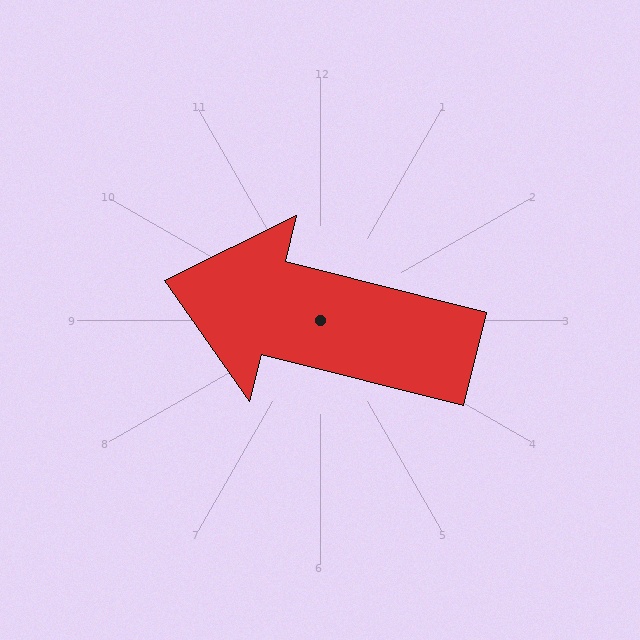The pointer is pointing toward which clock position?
Roughly 9 o'clock.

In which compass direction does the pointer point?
West.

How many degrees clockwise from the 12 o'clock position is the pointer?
Approximately 284 degrees.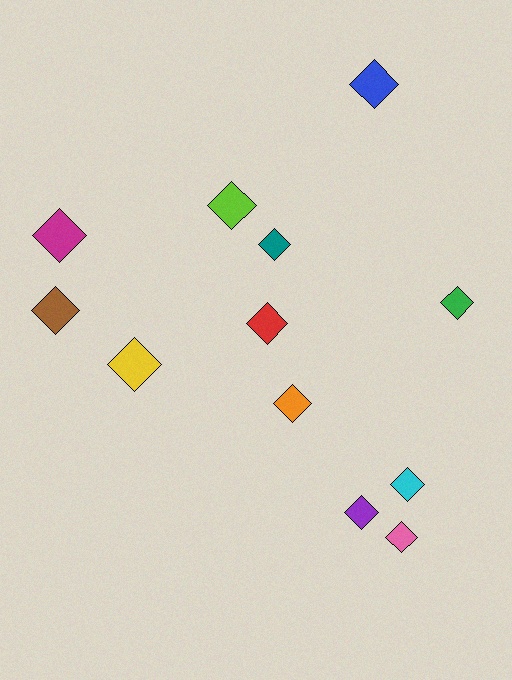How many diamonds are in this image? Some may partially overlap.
There are 12 diamonds.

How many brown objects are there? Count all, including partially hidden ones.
There is 1 brown object.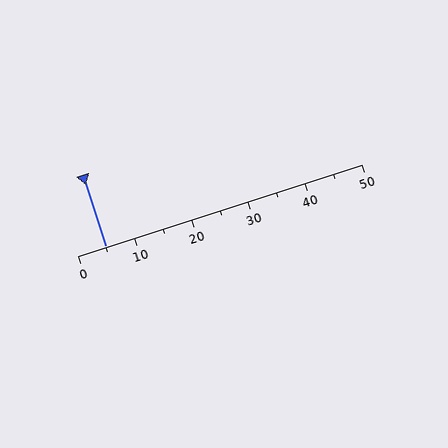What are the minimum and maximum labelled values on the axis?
The axis runs from 0 to 50.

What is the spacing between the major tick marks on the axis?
The major ticks are spaced 10 apart.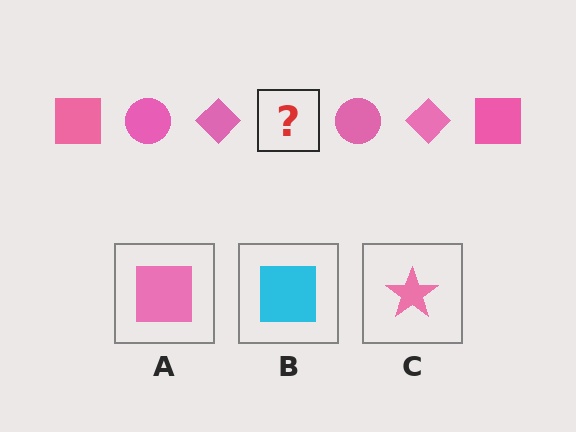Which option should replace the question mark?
Option A.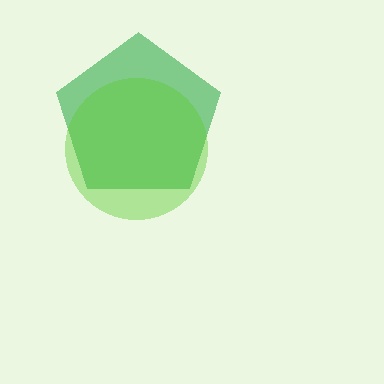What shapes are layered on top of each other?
The layered shapes are: a green pentagon, a lime circle.